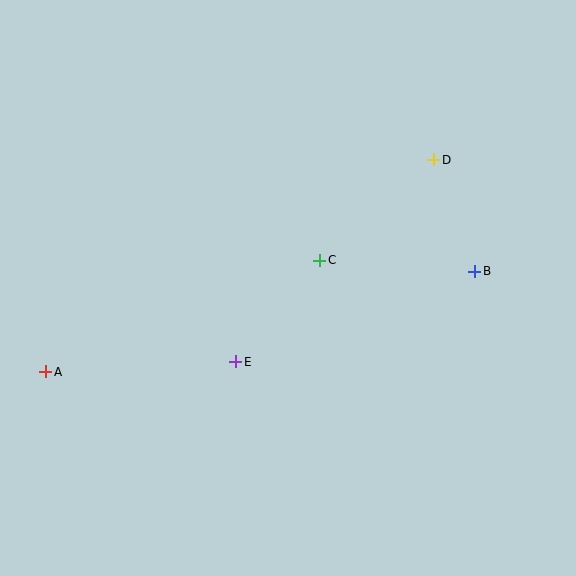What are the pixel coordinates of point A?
Point A is at (46, 372).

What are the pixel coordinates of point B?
Point B is at (475, 271).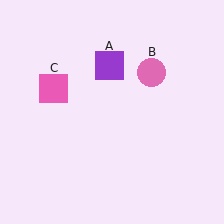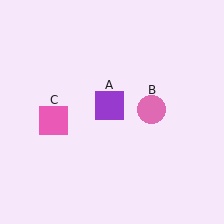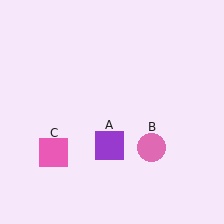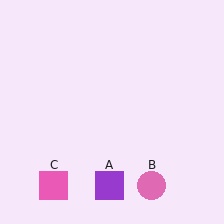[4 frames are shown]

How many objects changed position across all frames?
3 objects changed position: purple square (object A), pink circle (object B), pink square (object C).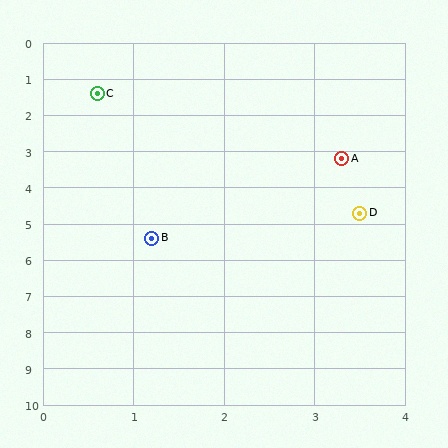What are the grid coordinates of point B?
Point B is at approximately (1.2, 5.4).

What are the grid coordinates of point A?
Point A is at approximately (3.3, 3.2).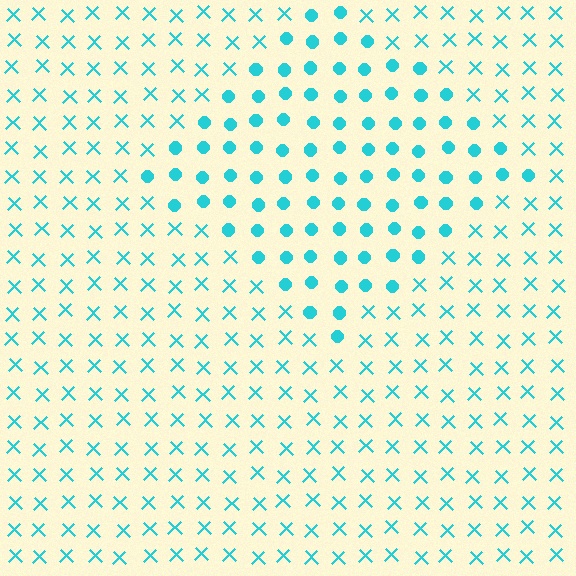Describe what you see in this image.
The image is filled with small cyan elements arranged in a uniform grid. A diamond-shaped region contains circles, while the surrounding area contains X marks. The boundary is defined purely by the change in element shape.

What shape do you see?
I see a diamond.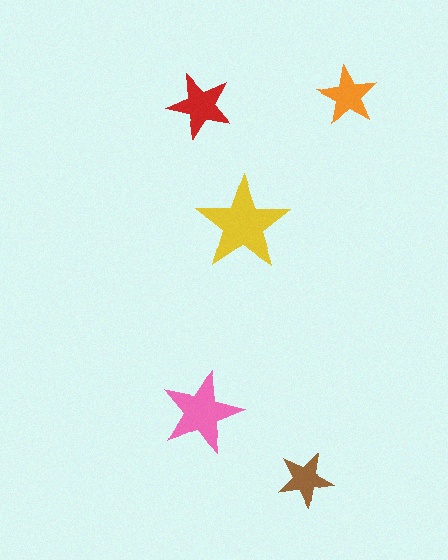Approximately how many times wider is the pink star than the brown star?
About 1.5 times wider.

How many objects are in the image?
There are 5 objects in the image.